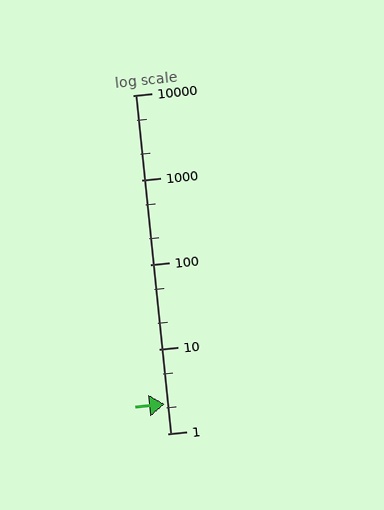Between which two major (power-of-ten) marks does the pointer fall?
The pointer is between 1 and 10.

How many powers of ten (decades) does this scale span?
The scale spans 4 decades, from 1 to 10000.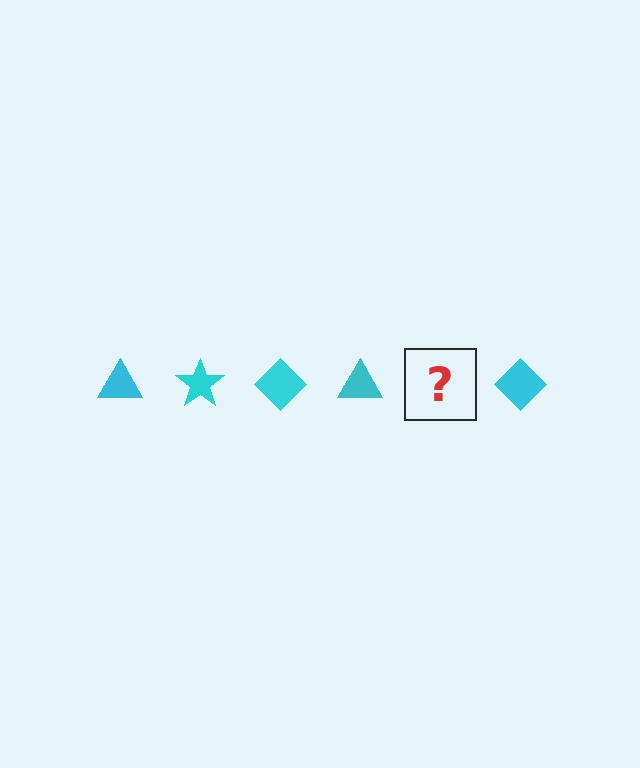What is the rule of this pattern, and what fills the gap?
The rule is that the pattern cycles through triangle, star, diamond shapes in cyan. The gap should be filled with a cyan star.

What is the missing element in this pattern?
The missing element is a cyan star.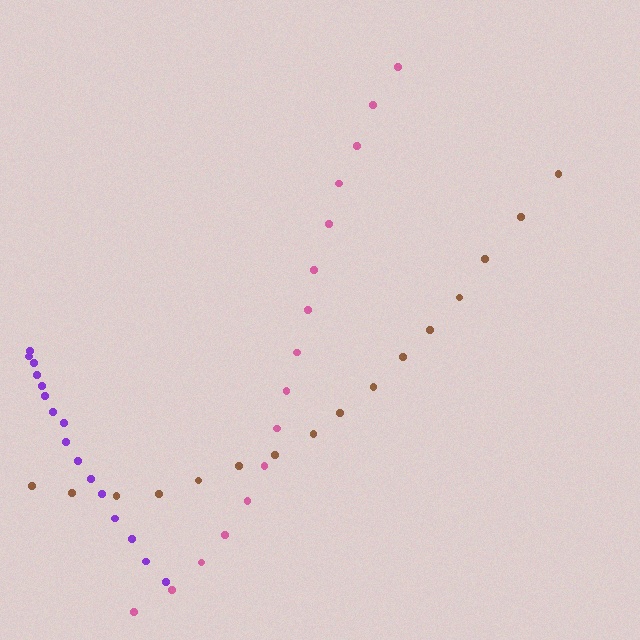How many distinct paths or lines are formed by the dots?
There are 3 distinct paths.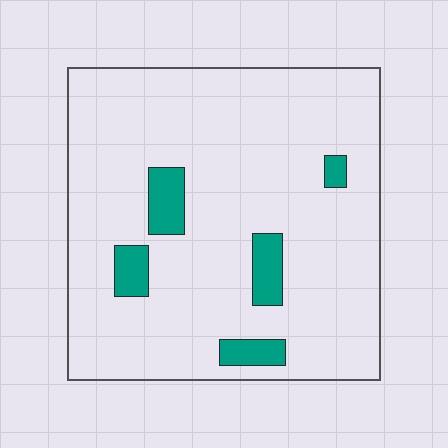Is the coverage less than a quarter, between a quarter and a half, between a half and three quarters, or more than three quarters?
Less than a quarter.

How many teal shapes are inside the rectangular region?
5.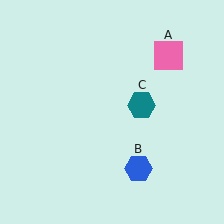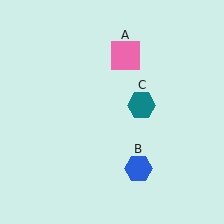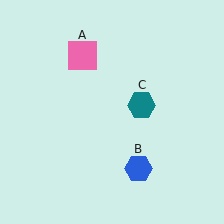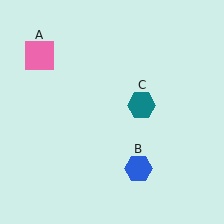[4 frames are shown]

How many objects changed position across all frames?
1 object changed position: pink square (object A).